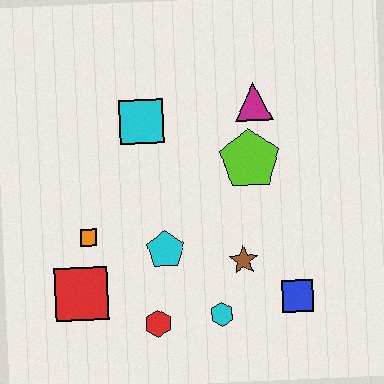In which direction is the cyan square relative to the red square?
The cyan square is above the red square.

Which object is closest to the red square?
The orange square is closest to the red square.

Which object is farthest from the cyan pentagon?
The magenta triangle is farthest from the cyan pentagon.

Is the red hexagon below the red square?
Yes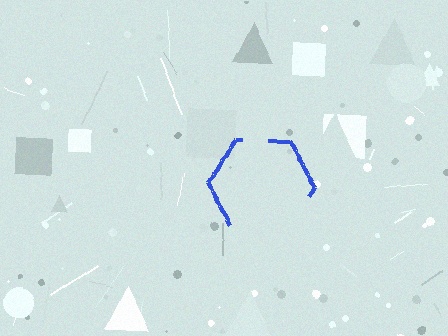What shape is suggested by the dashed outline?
The dashed outline suggests a hexagon.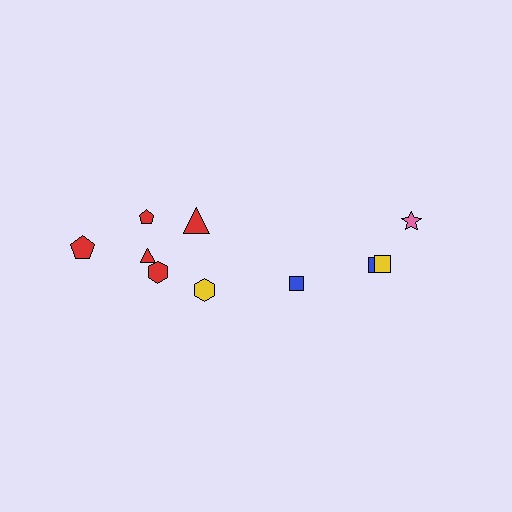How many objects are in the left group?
There are 6 objects.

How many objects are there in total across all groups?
There are 10 objects.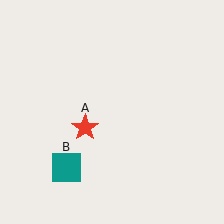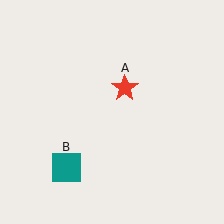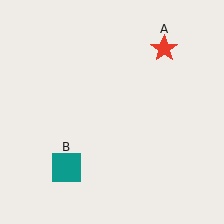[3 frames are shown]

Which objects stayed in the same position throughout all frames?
Teal square (object B) remained stationary.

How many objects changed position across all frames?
1 object changed position: red star (object A).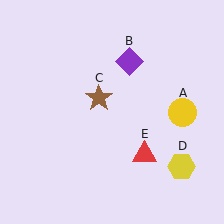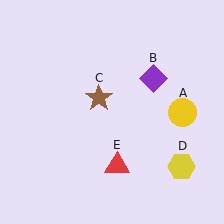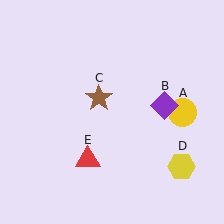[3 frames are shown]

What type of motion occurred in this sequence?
The purple diamond (object B), red triangle (object E) rotated clockwise around the center of the scene.